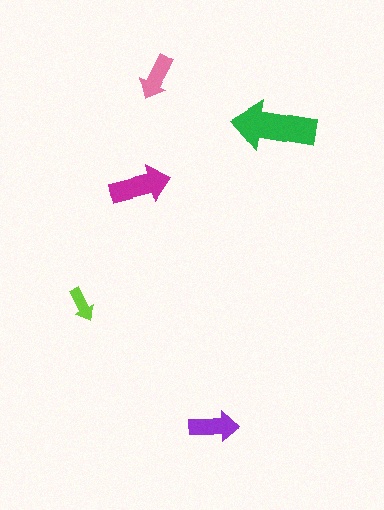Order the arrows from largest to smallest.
the green one, the magenta one, the purple one, the pink one, the lime one.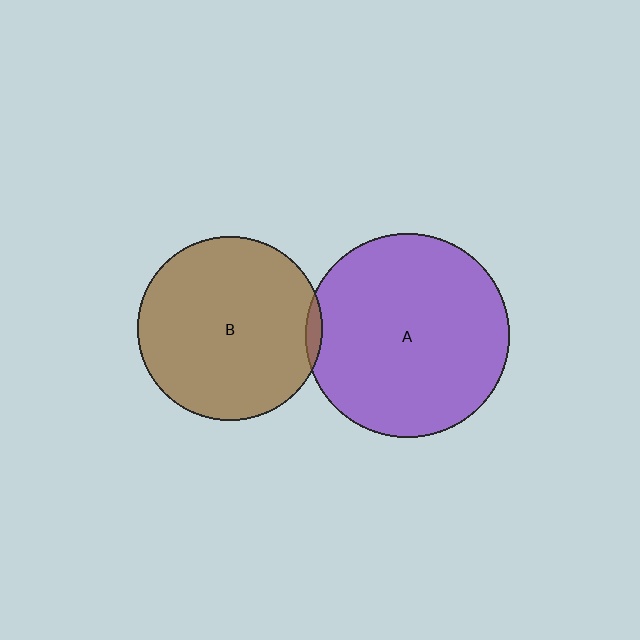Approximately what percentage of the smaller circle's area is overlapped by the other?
Approximately 5%.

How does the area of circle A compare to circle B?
Approximately 1.2 times.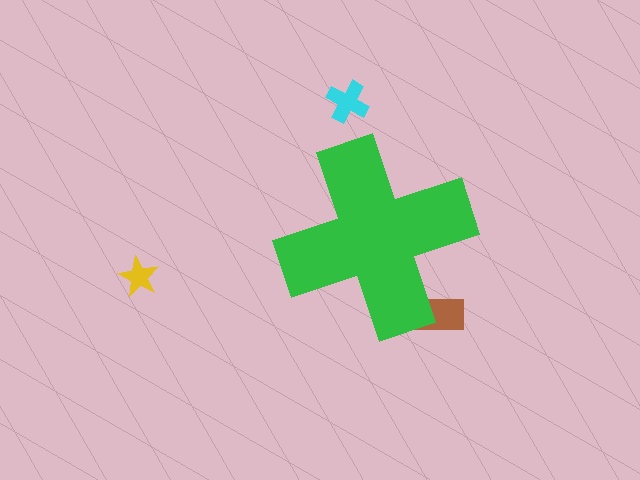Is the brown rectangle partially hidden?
Yes, the brown rectangle is partially hidden behind the green cross.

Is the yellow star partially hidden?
No, the yellow star is fully visible.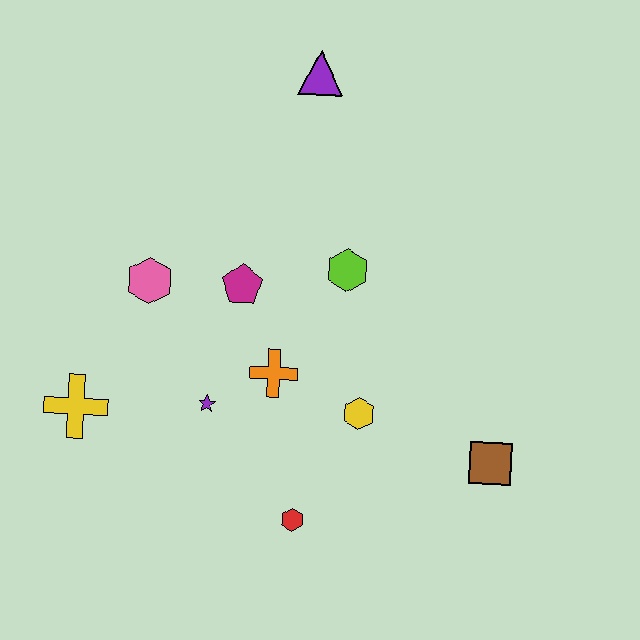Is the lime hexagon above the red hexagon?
Yes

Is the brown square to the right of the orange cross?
Yes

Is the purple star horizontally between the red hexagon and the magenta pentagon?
No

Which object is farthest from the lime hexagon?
The yellow cross is farthest from the lime hexagon.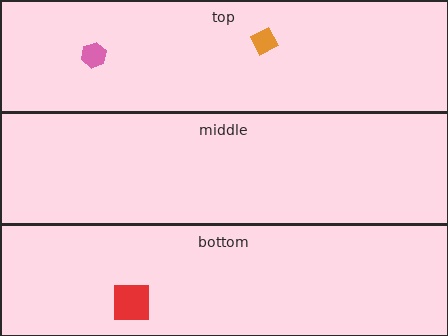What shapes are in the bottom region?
The red square.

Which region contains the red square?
The bottom region.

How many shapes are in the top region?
2.